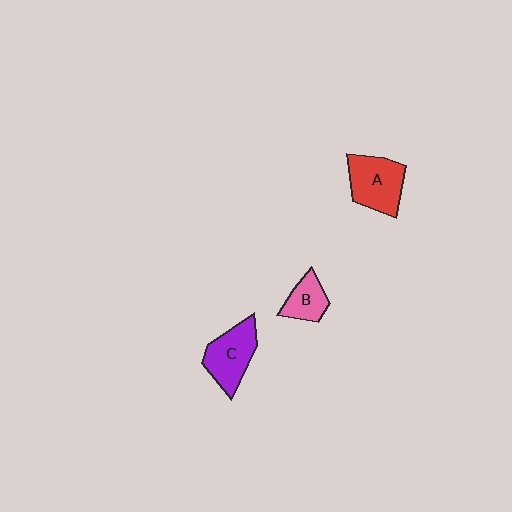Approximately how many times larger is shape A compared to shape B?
Approximately 1.7 times.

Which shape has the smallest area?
Shape B (pink).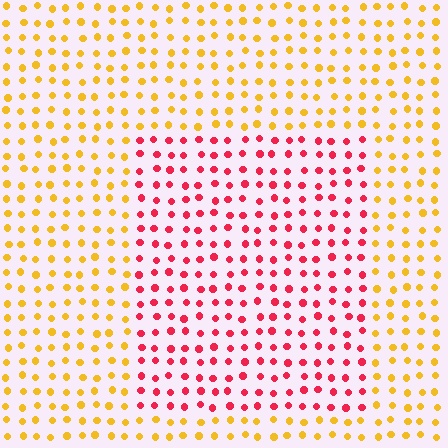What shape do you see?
I see a rectangle.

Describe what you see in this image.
The image is filled with small yellow elements in a uniform arrangement. A rectangle-shaped region is visible where the elements are tinted to a slightly different hue, forming a subtle color boundary.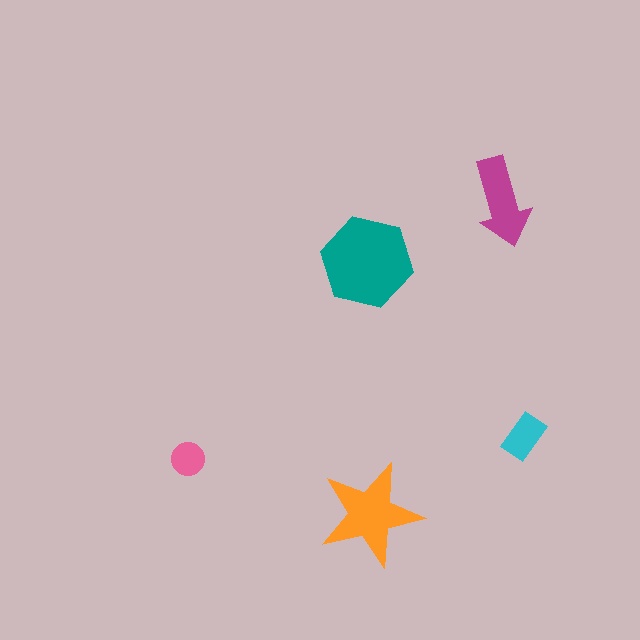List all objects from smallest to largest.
The pink circle, the cyan rectangle, the magenta arrow, the orange star, the teal hexagon.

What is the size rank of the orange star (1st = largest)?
2nd.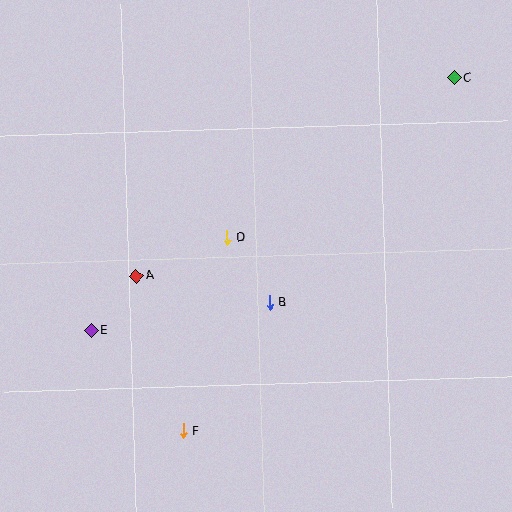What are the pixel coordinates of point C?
Point C is at (454, 78).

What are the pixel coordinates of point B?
Point B is at (270, 302).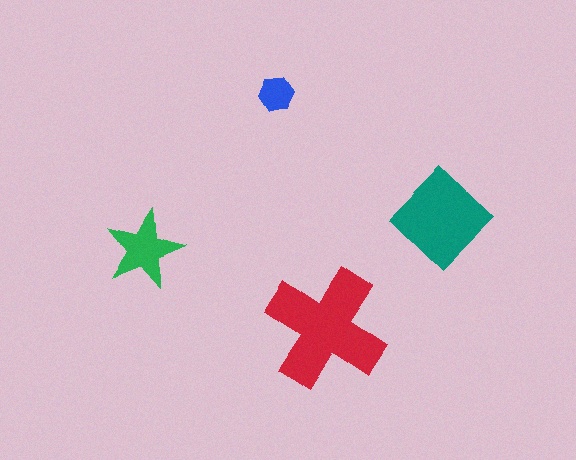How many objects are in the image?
There are 4 objects in the image.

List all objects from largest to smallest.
The red cross, the teal diamond, the green star, the blue hexagon.